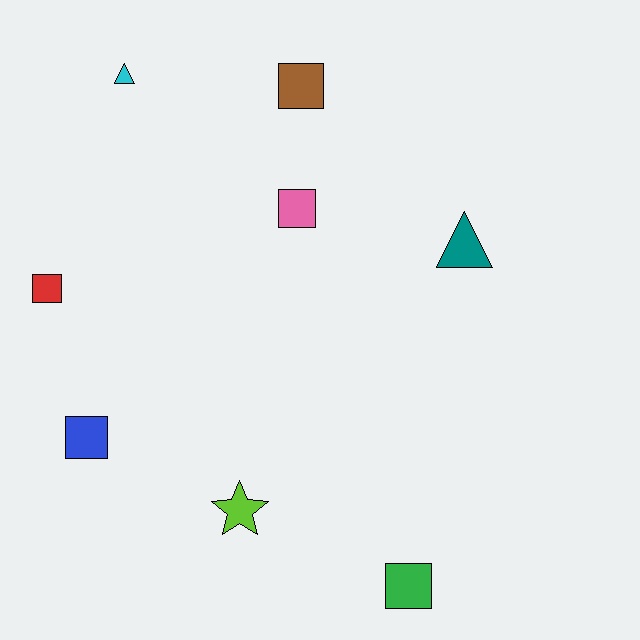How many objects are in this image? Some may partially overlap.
There are 8 objects.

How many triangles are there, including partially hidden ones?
There are 2 triangles.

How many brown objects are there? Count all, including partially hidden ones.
There is 1 brown object.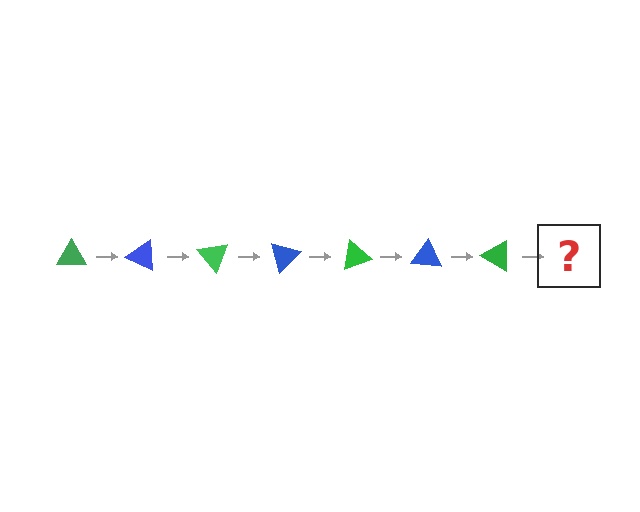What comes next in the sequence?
The next element should be a blue triangle, rotated 175 degrees from the start.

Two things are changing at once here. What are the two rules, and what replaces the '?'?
The two rules are that it rotates 25 degrees each step and the color cycles through green and blue. The '?' should be a blue triangle, rotated 175 degrees from the start.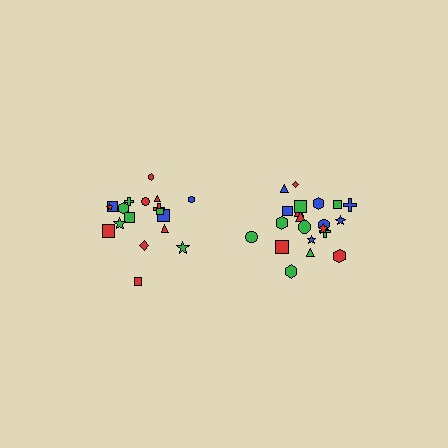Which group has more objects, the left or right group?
The right group.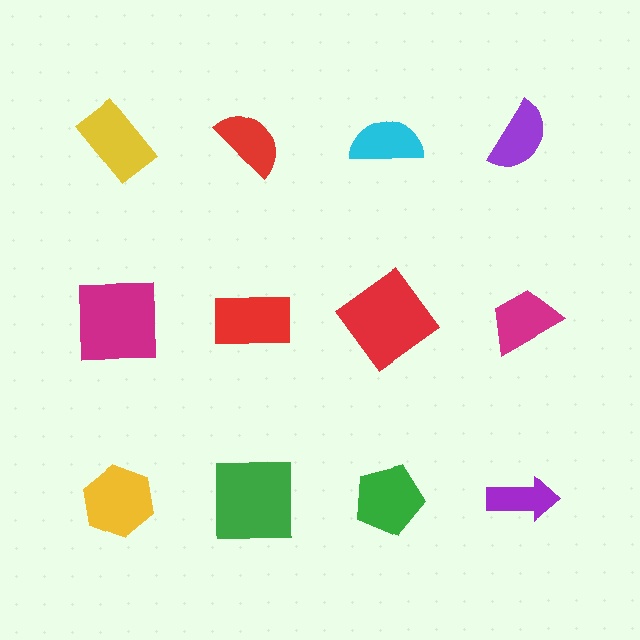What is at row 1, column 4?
A purple semicircle.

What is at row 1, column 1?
A yellow rectangle.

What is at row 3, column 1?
A yellow hexagon.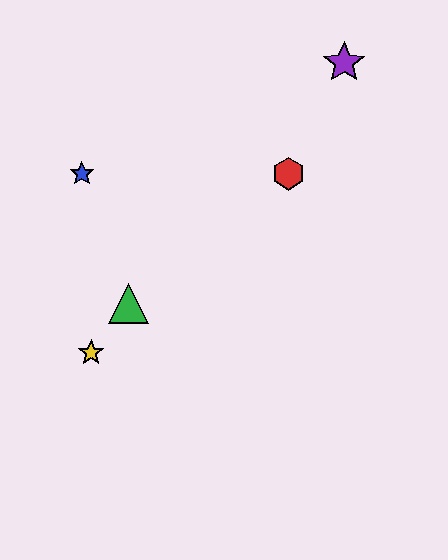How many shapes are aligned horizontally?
2 shapes (the red hexagon, the blue star) are aligned horizontally.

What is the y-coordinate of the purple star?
The purple star is at y≈63.